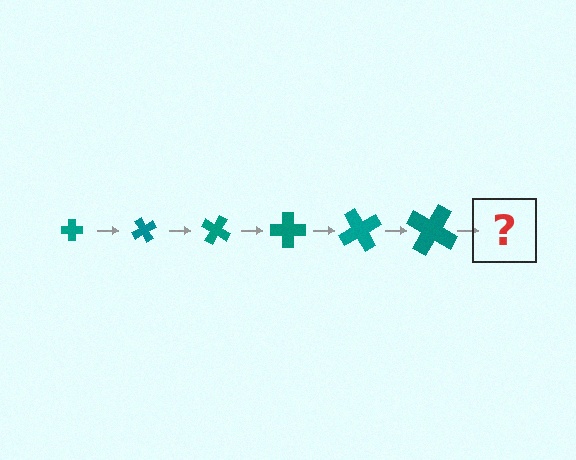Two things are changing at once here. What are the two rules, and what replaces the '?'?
The two rules are that the cross grows larger each step and it rotates 60 degrees each step. The '?' should be a cross, larger than the previous one and rotated 360 degrees from the start.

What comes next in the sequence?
The next element should be a cross, larger than the previous one and rotated 360 degrees from the start.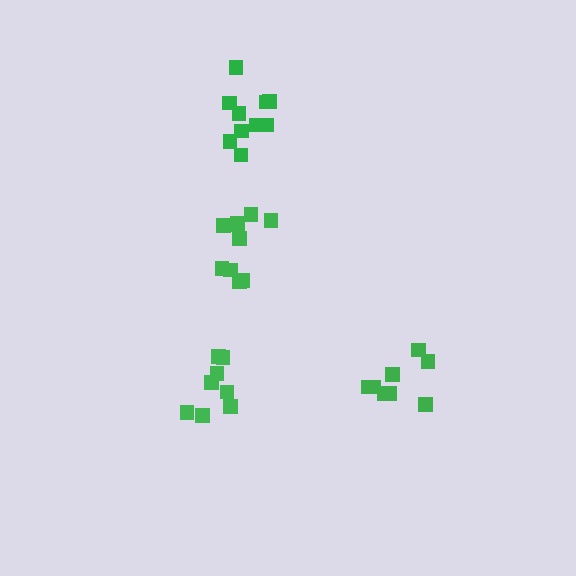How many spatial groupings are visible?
There are 4 spatial groupings.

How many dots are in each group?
Group 1: 10 dots, Group 2: 10 dots, Group 3: 8 dots, Group 4: 8 dots (36 total).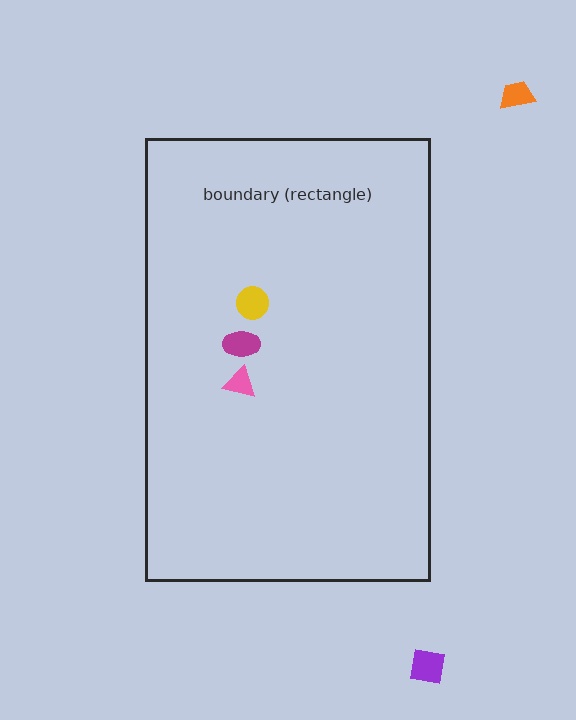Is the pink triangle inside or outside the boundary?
Inside.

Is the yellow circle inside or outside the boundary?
Inside.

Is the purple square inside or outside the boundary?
Outside.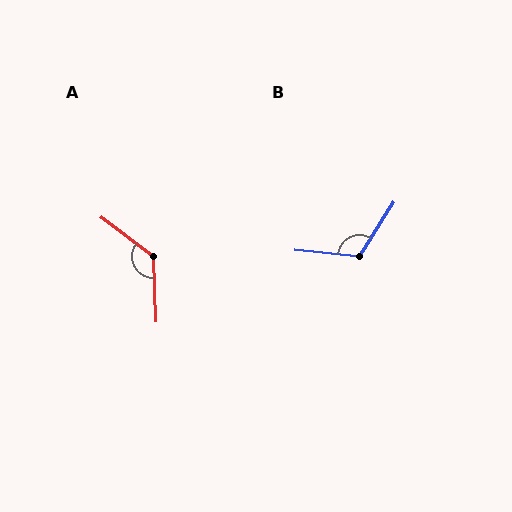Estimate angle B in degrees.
Approximately 117 degrees.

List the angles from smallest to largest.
B (117°), A (129°).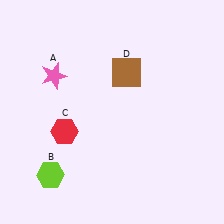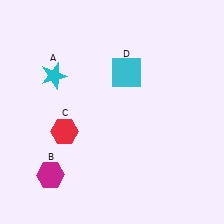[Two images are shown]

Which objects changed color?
A changed from pink to cyan. B changed from lime to magenta. D changed from brown to cyan.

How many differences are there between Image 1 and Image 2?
There are 3 differences between the two images.